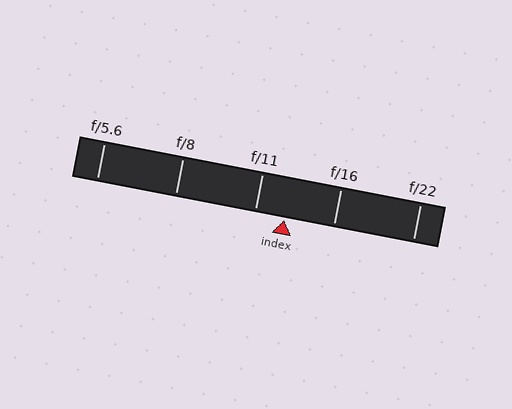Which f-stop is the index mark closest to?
The index mark is closest to f/11.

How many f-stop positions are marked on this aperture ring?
There are 5 f-stop positions marked.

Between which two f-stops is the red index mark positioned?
The index mark is between f/11 and f/16.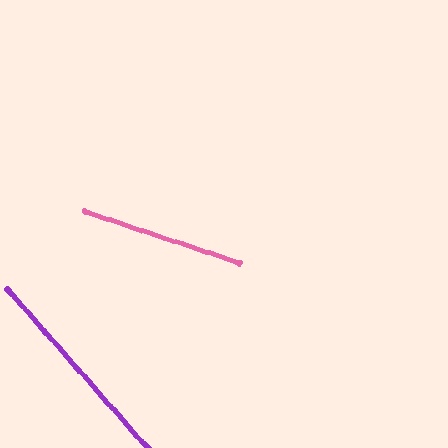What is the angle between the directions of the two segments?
Approximately 30 degrees.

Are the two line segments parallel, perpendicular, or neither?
Neither parallel nor perpendicular — they differ by about 30°.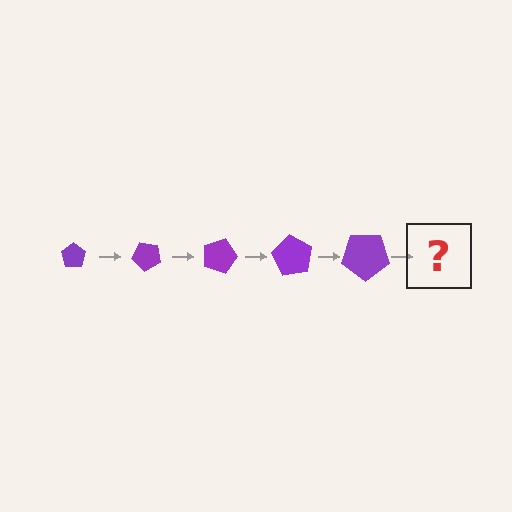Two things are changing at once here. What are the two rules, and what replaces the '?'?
The two rules are that the pentagon grows larger each step and it rotates 45 degrees each step. The '?' should be a pentagon, larger than the previous one and rotated 225 degrees from the start.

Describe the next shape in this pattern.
It should be a pentagon, larger than the previous one and rotated 225 degrees from the start.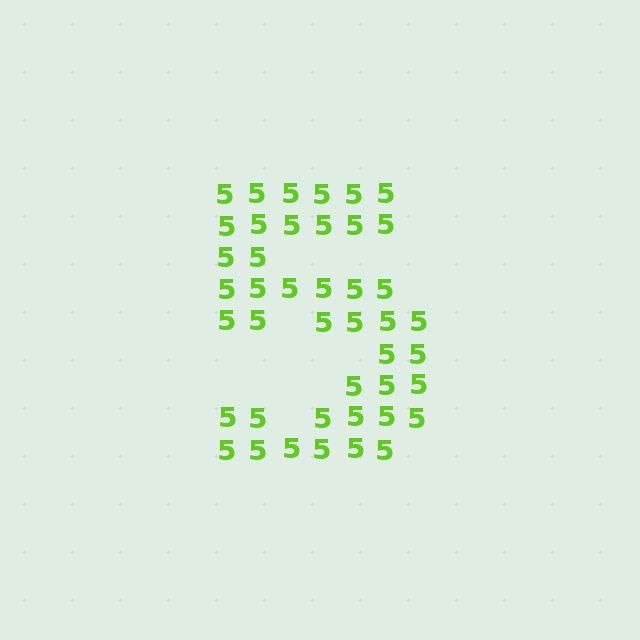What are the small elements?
The small elements are digit 5's.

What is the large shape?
The large shape is the digit 5.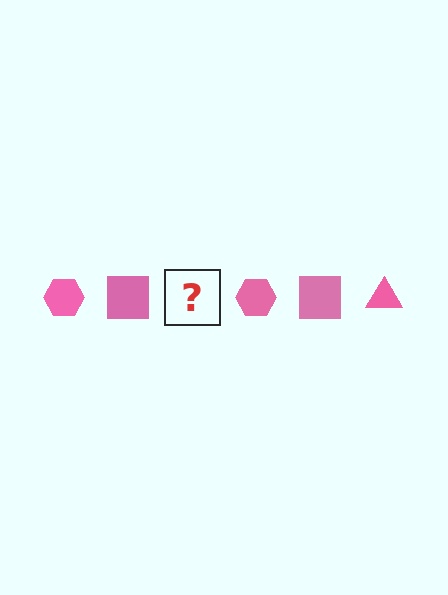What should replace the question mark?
The question mark should be replaced with a pink triangle.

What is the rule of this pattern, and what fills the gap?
The rule is that the pattern cycles through hexagon, square, triangle shapes in pink. The gap should be filled with a pink triangle.